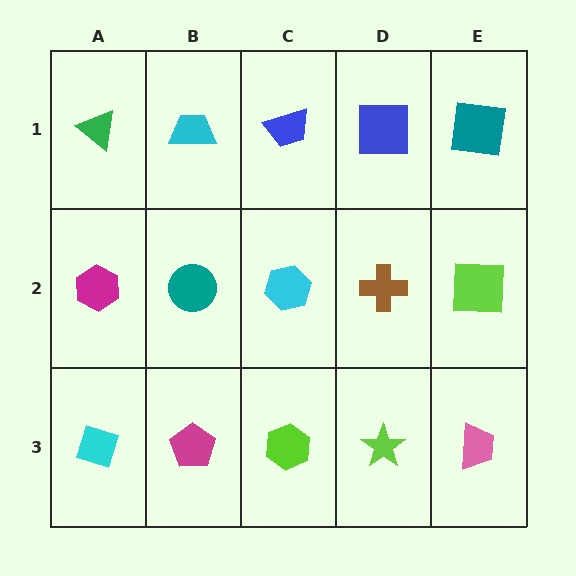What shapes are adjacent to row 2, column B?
A cyan trapezoid (row 1, column B), a magenta pentagon (row 3, column B), a magenta hexagon (row 2, column A), a cyan hexagon (row 2, column C).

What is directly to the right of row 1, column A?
A cyan trapezoid.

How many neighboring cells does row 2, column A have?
3.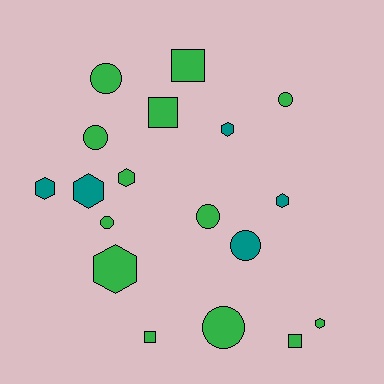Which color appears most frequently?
Green, with 13 objects.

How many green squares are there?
There are 4 green squares.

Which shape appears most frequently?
Circle, with 7 objects.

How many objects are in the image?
There are 18 objects.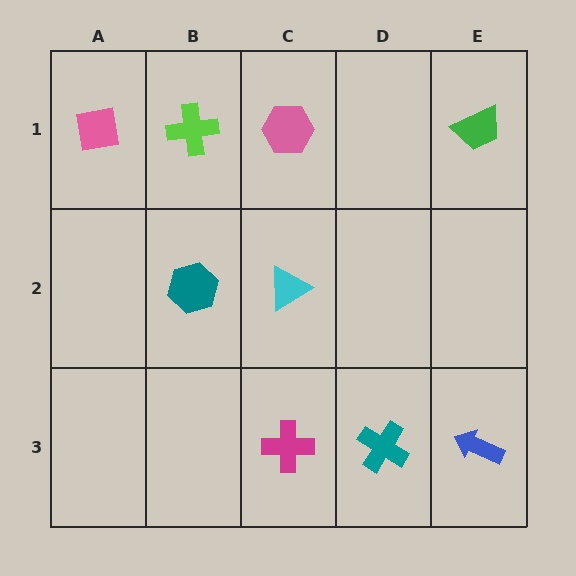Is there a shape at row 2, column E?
No, that cell is empty.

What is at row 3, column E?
A blue arrow.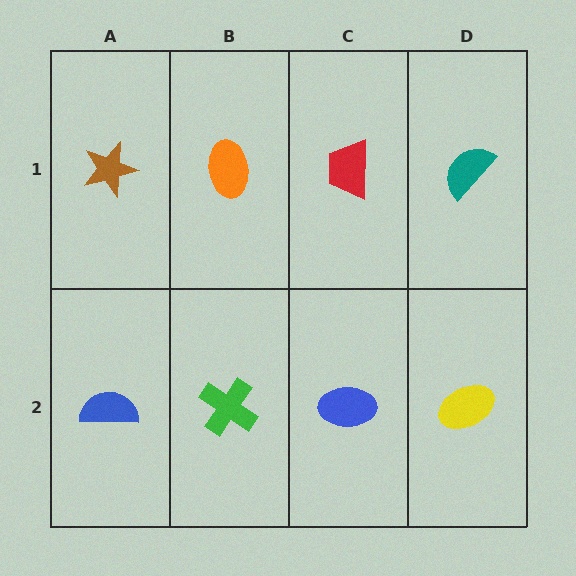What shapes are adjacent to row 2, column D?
A teal semicircle (row 1, column D), a blue ellipse (row 2, column C).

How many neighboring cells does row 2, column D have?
2.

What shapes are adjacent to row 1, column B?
A green cross (row 2, column B), a brown star (row 1, column A), a red trapezoid (row 1, column C).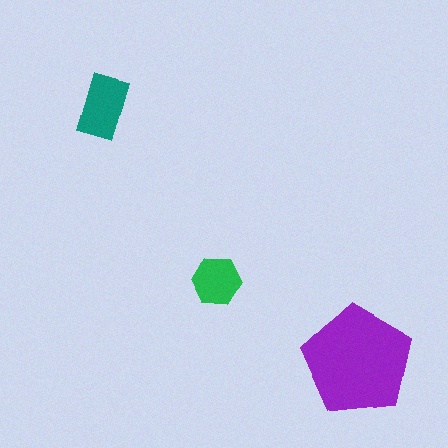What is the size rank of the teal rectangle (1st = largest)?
2nd.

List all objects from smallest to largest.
The green hexagon, the teal rectangle, the purple pentagon.